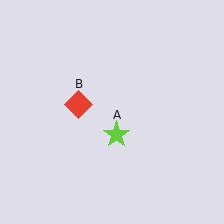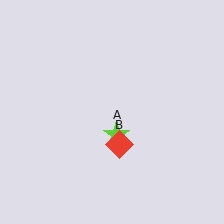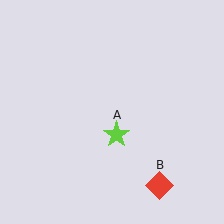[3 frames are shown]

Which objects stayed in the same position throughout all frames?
Lime star (object A) remained stationary.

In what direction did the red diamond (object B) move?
The red diamond (object B) moved down and to the right.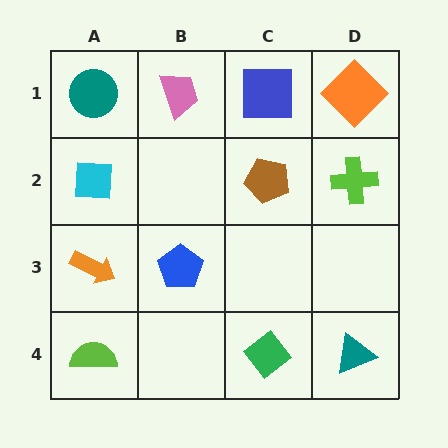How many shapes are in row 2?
3 shapes.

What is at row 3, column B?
A blue pentagon.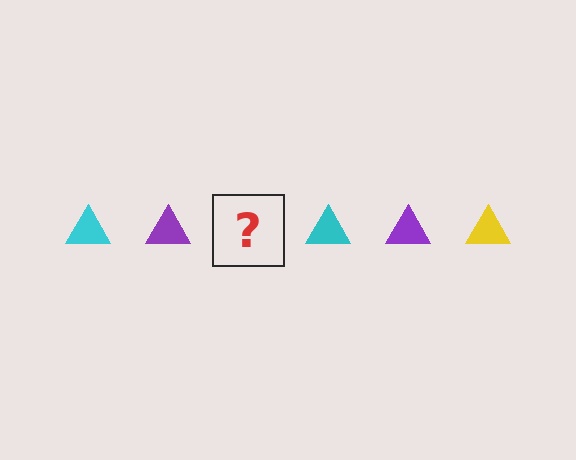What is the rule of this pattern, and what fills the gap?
The rule is that the pattern cycles through cyan, purple, yellow triangles. The gap should be filled with a yellow triangle.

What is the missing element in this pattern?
The missing element is a yellow triangle.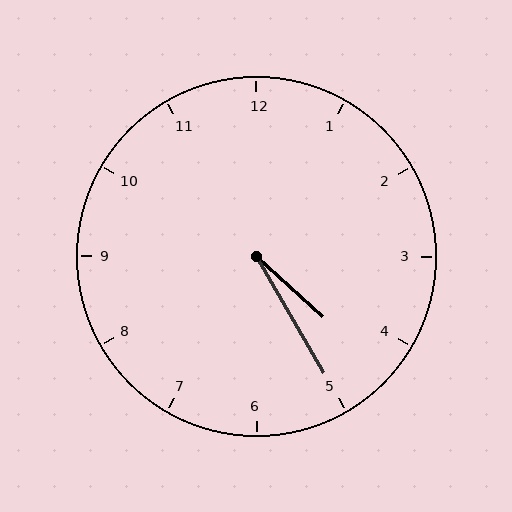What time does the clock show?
4:25.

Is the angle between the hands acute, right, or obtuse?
It is acute.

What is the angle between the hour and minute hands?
Approximately 18 degrees.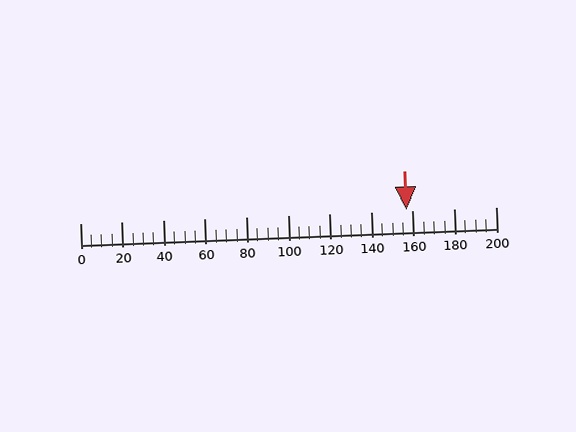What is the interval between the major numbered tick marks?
The major tick marks are spaced 20 units apart.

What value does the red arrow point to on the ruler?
The red arrow points to approximately 157.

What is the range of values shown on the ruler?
The ruler shows values from 0 to 200.